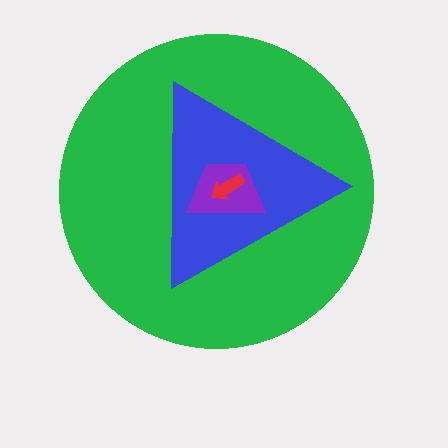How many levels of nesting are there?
4.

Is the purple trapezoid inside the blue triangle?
Yes.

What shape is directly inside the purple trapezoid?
The red arrow.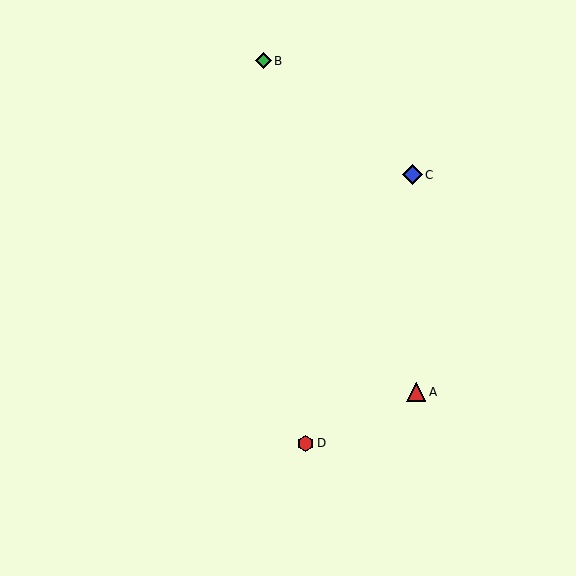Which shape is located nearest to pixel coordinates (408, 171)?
The blue diamond (labeled C) at (412, 175) is nearest to that location.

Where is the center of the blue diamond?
The center of the blue diamond is at (412, 175).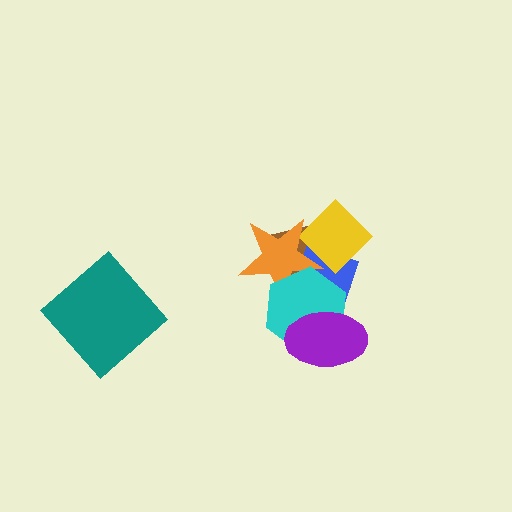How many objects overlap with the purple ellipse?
3 objects overlap with the purple ellipse.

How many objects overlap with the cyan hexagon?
4 objects overlap with the cyan hexagon.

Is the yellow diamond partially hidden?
Yes, it is partially covered by another shape.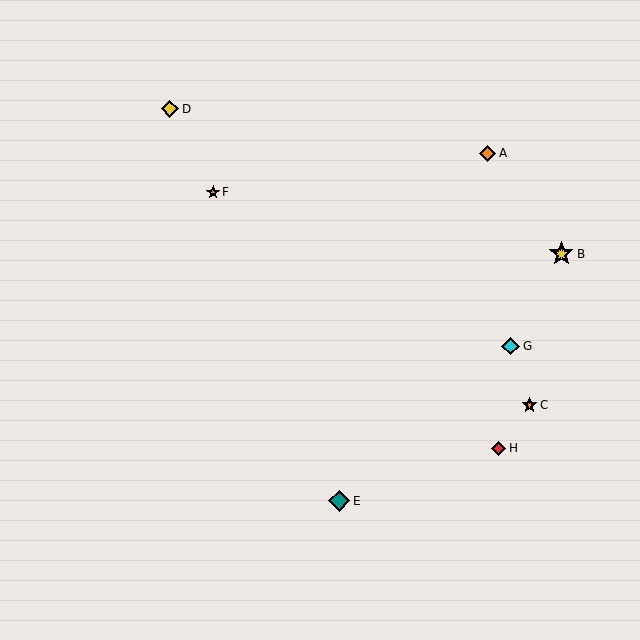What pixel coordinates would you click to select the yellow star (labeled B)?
Click at (561, 254) to select the yellow star B.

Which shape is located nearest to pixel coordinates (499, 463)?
The red diamond (labeled H) at (498, 448) is nearest to that location.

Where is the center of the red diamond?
The center of the red diamond is at (498, 448).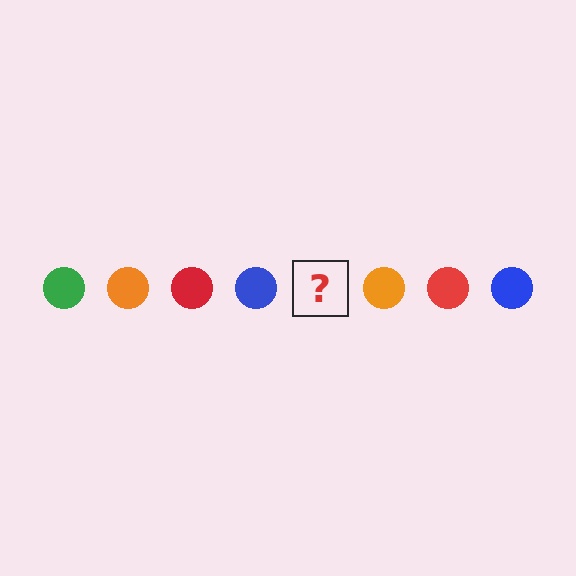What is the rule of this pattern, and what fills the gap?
The rule is that the pattern cycles through green, orange, red, blue circles. The gap should be filled with a green circle.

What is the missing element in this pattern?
The missing element is a green circle.